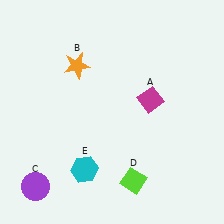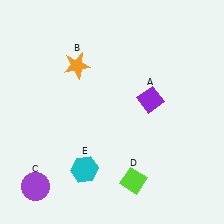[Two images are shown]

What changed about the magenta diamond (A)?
In Image 1, A is magenta. In Image 2, it changed to purple.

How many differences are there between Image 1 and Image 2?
There is 1 difference between the two images.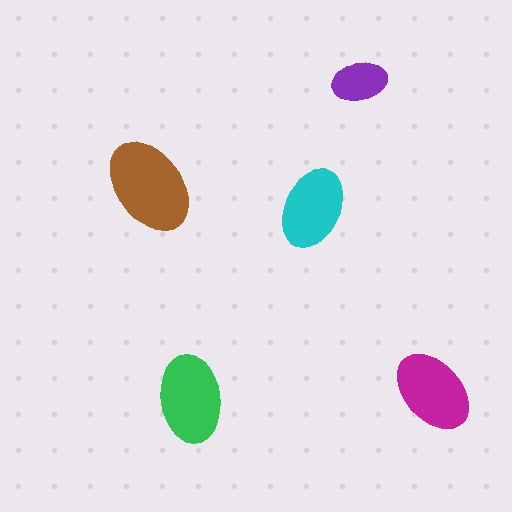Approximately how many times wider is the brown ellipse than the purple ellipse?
About 2 times wider.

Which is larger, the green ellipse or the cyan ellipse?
The green one.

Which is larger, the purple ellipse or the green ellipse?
The green one.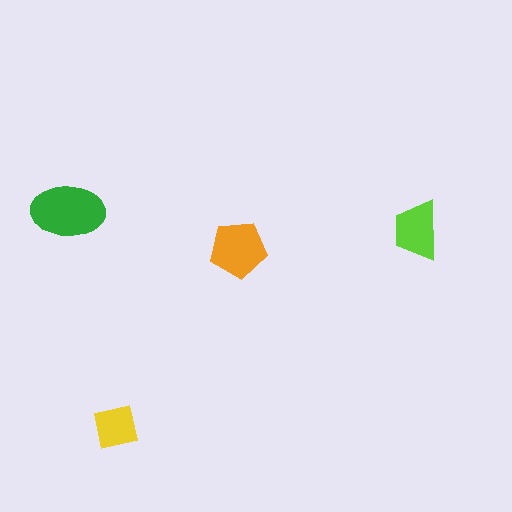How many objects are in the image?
There are 4 objects in the image.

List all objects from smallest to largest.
The yellow square, the lime trapezoid, the orange pentagon, the green ellipse.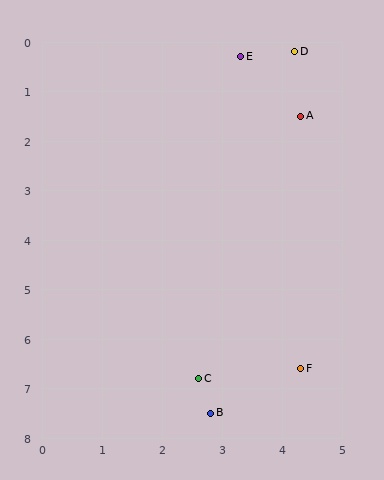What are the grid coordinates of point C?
Point C is at approximately (2.6, 6.8).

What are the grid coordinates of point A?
Point A is at approximately (4.3, 1.5).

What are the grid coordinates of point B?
Point B is at approximately (2.8, 7.5).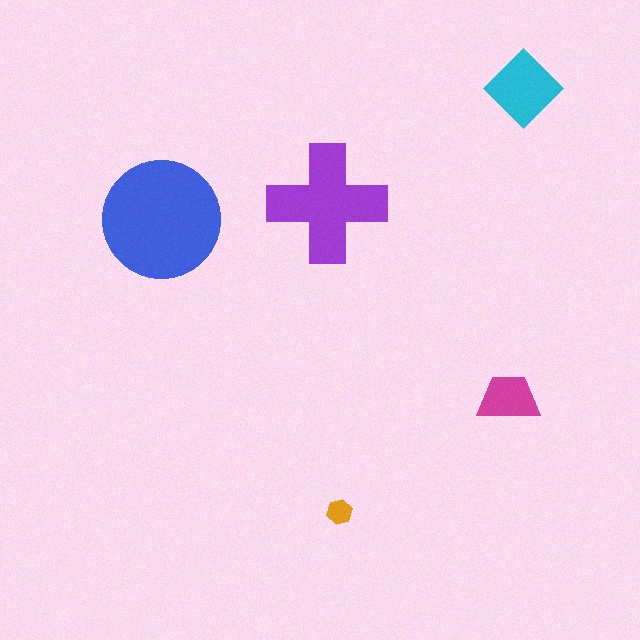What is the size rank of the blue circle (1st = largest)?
1st.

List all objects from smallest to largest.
The orange hexagon, the magenta trapezoid, the cyan diamond, the purple cross, the blue circle.